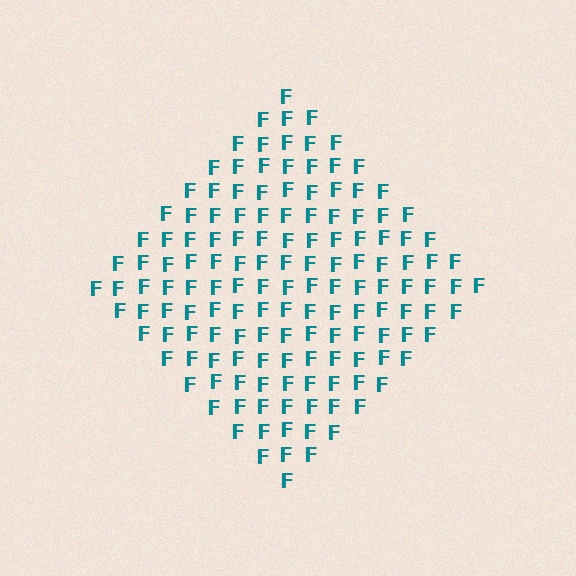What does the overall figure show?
The overall figure shows a diamond.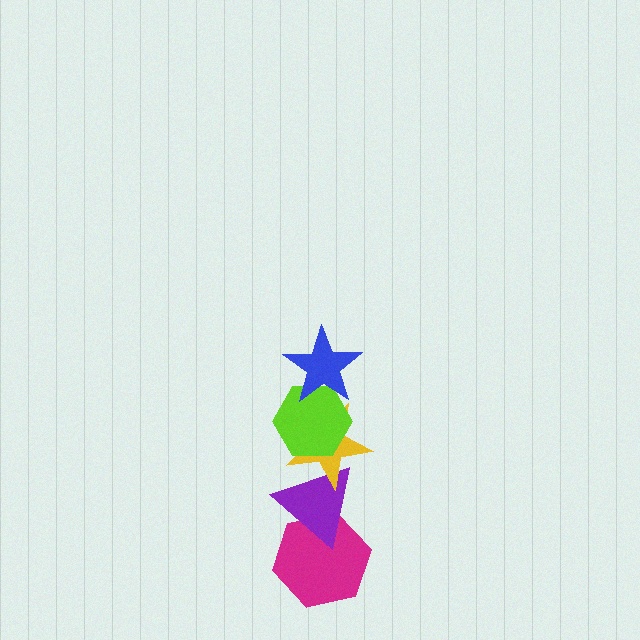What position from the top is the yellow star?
The yellow star is 3rd from the top.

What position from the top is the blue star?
The blue star is 1st from the top.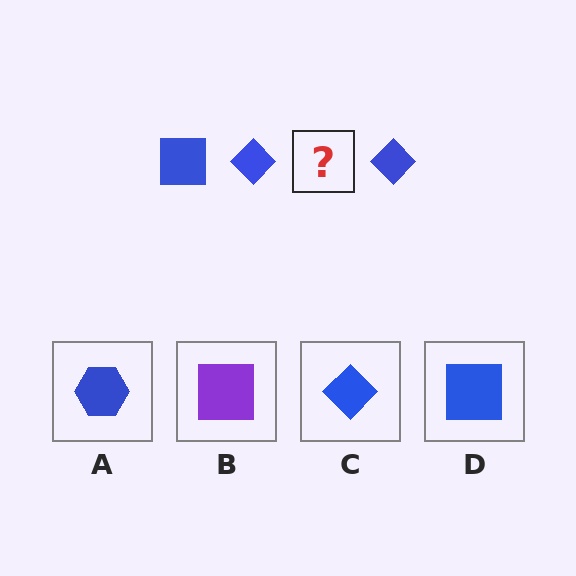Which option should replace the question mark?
Option D.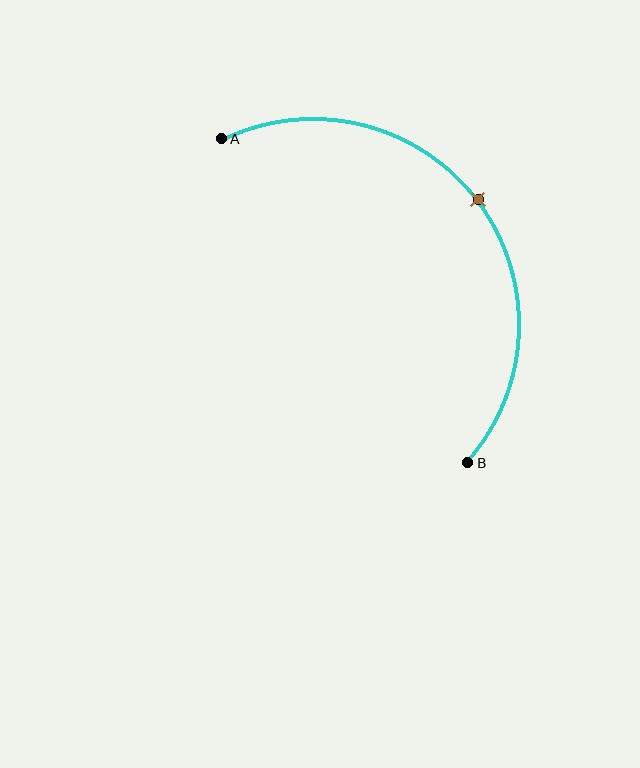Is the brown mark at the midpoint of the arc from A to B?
Yes. The brown mark lies on the arc at equal arc-length from both A and B — it is the arc midpoint.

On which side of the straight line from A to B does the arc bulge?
The arc bulges above and to the right of the straight line connecting A and B.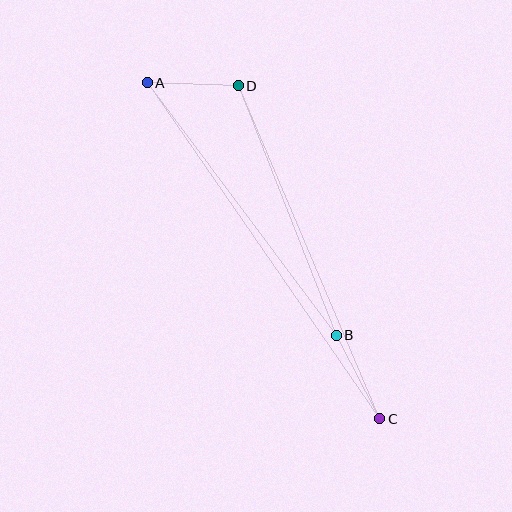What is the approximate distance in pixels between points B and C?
The distance between B and C is approximately 94 pixels.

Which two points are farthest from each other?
Points A and C are farthest from each other.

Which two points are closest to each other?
Points A and D are closest to each other.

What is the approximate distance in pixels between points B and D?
The distance between B and D is approximately 268 pixels.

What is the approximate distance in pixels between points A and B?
The distance between A and B is approximately 315 pixels.